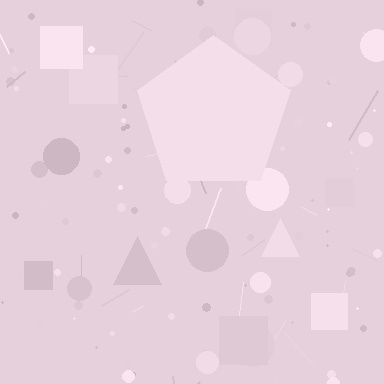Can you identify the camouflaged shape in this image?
The camouflaged shape is a pentagon.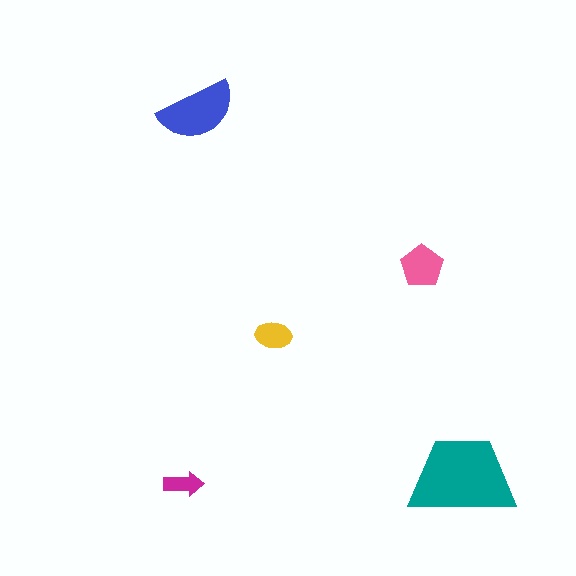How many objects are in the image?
There are 5 objects in the image.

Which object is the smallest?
The magenta arrow.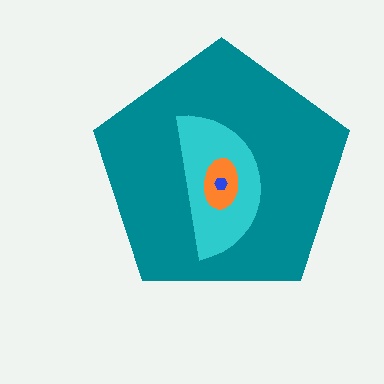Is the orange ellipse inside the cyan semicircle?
Yes.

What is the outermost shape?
The teal pentagon.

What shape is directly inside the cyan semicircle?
The orange ellipse.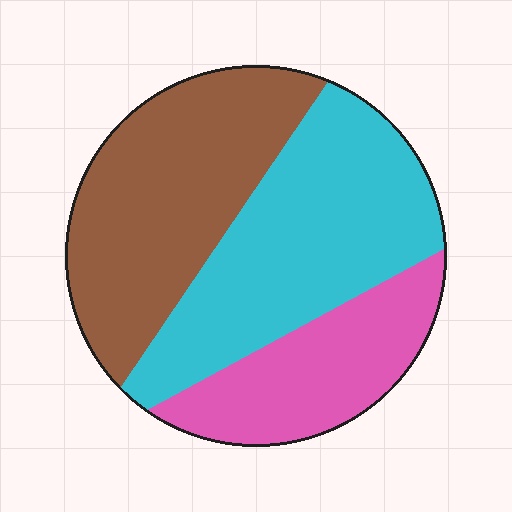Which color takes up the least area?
Pink, at roughly 25%.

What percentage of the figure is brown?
Brown covers roughly 35% of the figure.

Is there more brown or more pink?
Brown.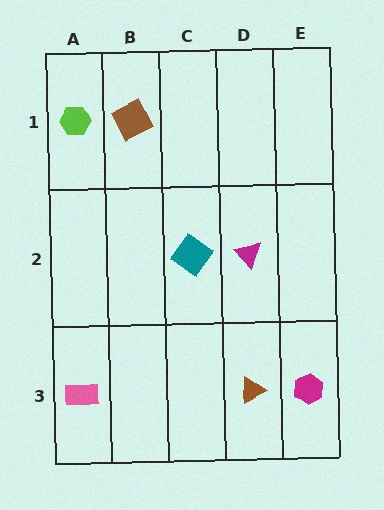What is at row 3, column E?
A magenta hexagon.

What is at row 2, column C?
A teal diamond.